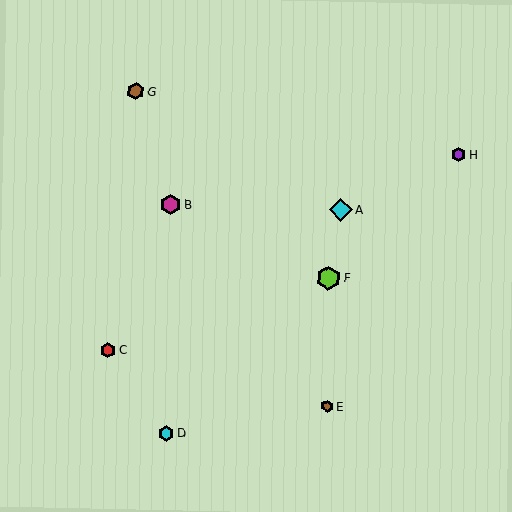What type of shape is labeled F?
Shape F is a lime hexagon.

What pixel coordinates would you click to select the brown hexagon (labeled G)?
Click at (136, 91) to select the brown hexagon G.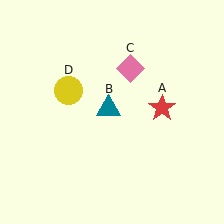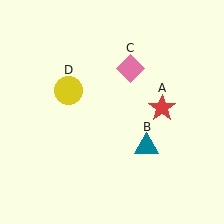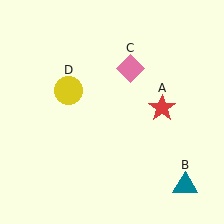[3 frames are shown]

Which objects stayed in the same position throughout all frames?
Red star (object A) and pink diamond (object C) and yellow circle (object D) remained stationary.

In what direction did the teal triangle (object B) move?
The teal triangle (object B) moved down and to the right.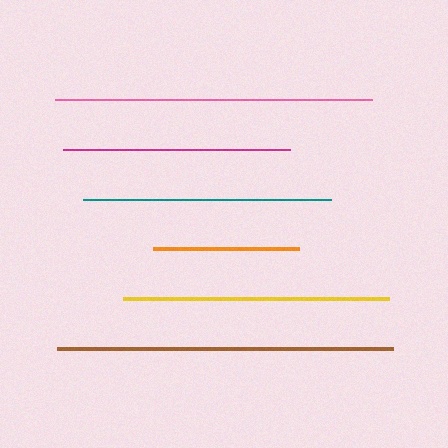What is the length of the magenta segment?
The magenta segment is approximately 228 pixels long.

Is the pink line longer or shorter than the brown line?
The brown line is longer than the pink line.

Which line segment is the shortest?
The orange line is the shortest at approximately 146 pixels.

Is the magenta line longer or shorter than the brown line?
The brown line is longer than the magenta line.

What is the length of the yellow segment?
The yellow segment is approximately 266 pixels long.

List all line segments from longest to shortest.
From longest to shortest: brown, pink, yellow, teal, magenta, orange.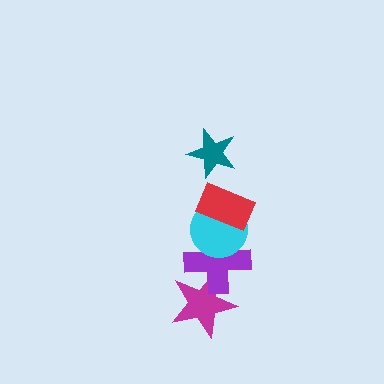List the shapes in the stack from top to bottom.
From top to bottom: the teal star, the red rectangle, the cyan circle, the purple cross, the magenta star.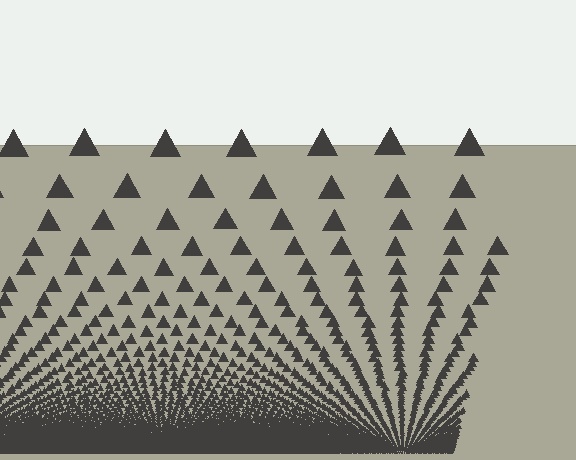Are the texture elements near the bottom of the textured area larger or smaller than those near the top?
Smaller. The gradient is inverted — elements near the bottom are smaller and denser.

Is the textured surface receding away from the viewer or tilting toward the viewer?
The surface appears to tilt toward the viewer. Texture elements get larger and sparser toward the top.